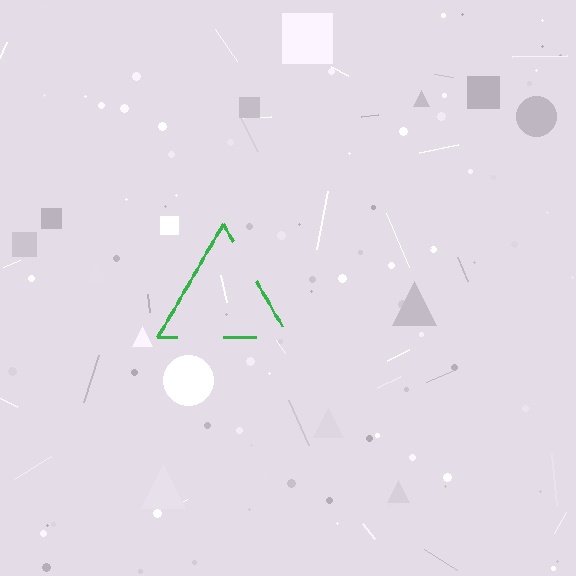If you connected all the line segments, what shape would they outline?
They would outline a triangle.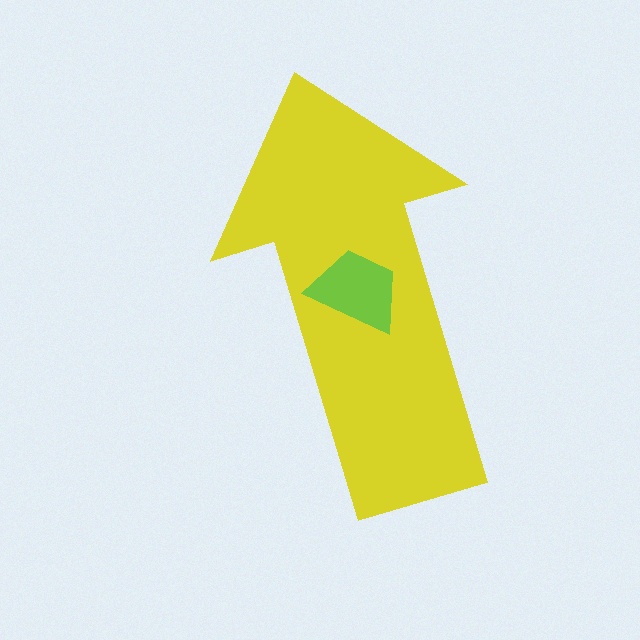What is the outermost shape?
The yellow arrow.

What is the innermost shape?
The lime trapezoid.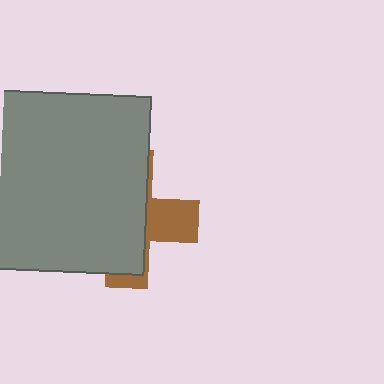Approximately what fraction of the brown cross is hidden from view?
Roughly 68% of the brown cross is hidden behind the gray square.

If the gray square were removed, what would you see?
You would see the complete brown cross.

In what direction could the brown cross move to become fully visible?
The brown cross could move right. That would shift it out from behind the gray square entirely.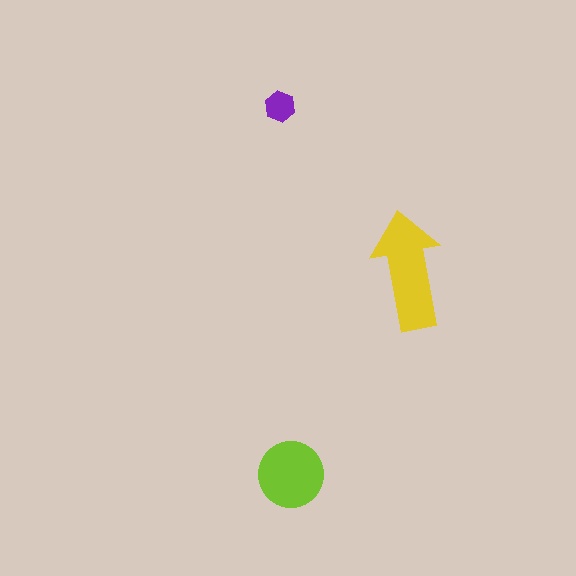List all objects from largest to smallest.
The yellow arrow, the lime circle, the purple hexagon.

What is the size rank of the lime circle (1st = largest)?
2nd.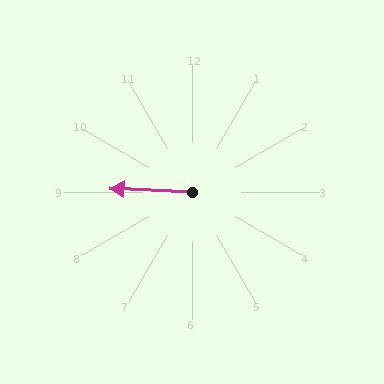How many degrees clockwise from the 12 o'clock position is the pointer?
Approximately 272 degrees.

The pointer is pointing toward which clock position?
Roughly 9 o'clock.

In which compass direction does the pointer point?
West.